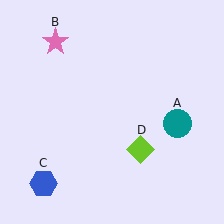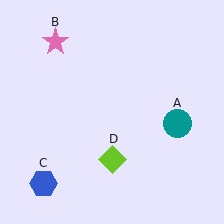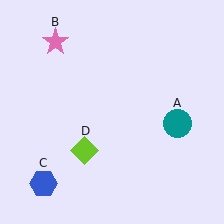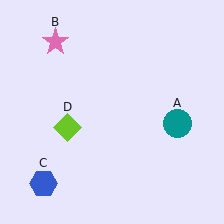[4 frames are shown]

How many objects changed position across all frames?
1 object changed position: lime diamond (object D).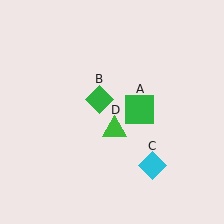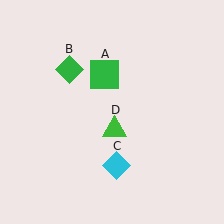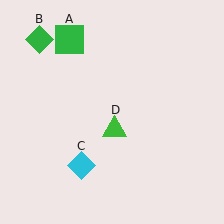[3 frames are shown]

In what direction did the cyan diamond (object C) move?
The cyan diamond (object C) moved left.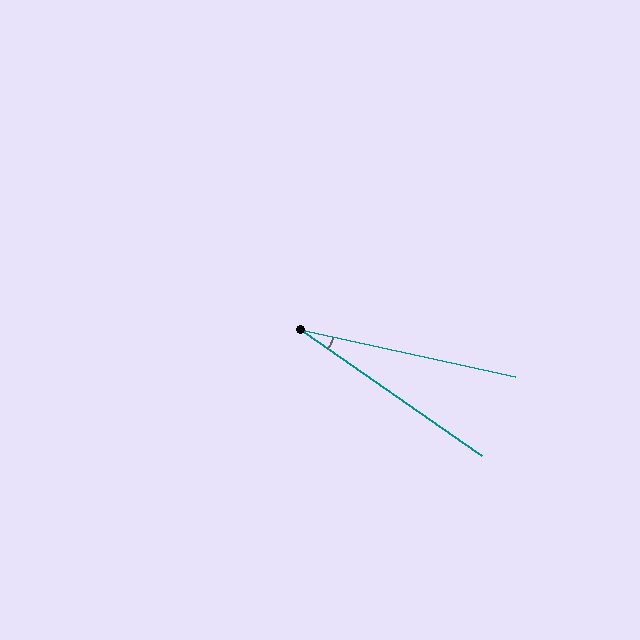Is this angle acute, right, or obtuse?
It is acute.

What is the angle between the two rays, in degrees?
Approximately 22 degrees.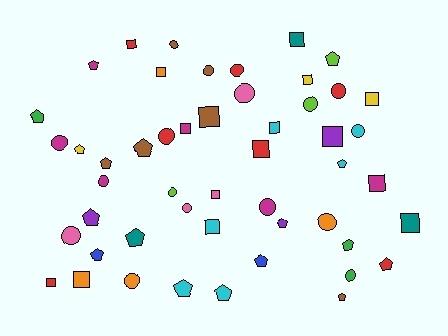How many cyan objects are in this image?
There are 6 cyan objects.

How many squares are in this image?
There are 16 squares.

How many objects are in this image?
There are 50 objects.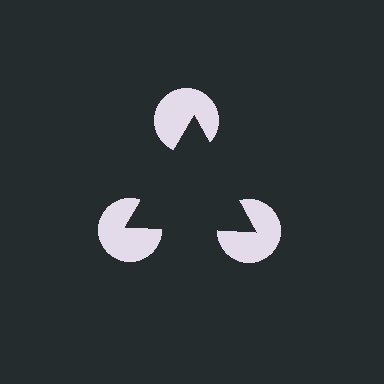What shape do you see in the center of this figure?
An illusory triangle — its edges are inferred from the aligned wedge cuts in the pac-man discs, not physically drawn.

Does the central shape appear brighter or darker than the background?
It typically appears slightly darker than the background, even though no actual brightness change is drawn.